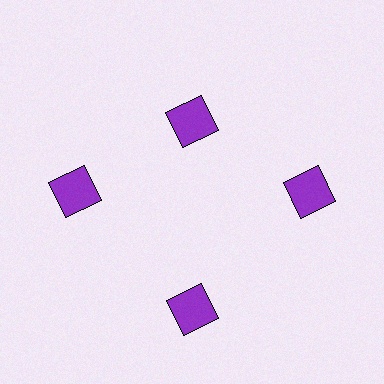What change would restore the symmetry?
The symmetry would be restored by moving it outward, back onto the ring so that all 4 squares sit at equal angles and equal distance from the center.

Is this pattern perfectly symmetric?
No. The 4 purple squares are arranged in a ring, but one element near the 12 o'clock position is pulled inward toward the center, breaking the 4-fold rotational symmetry.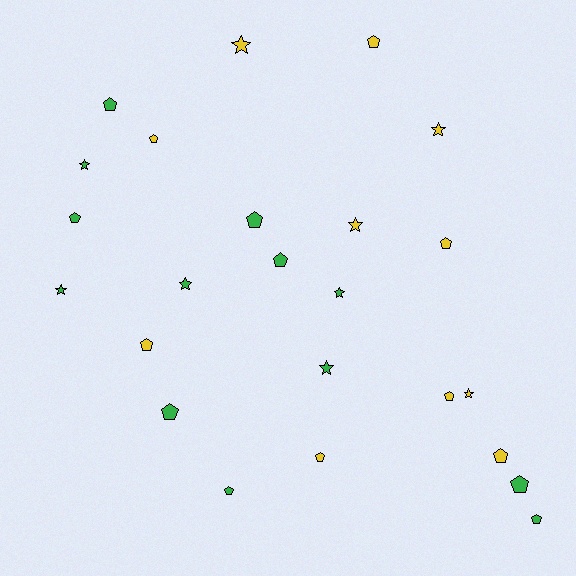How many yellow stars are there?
There are 4 yellow stars.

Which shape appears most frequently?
Pentagon, with 15 objects.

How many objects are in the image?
There are 24 objects.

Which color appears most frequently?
Green, with 13 objects.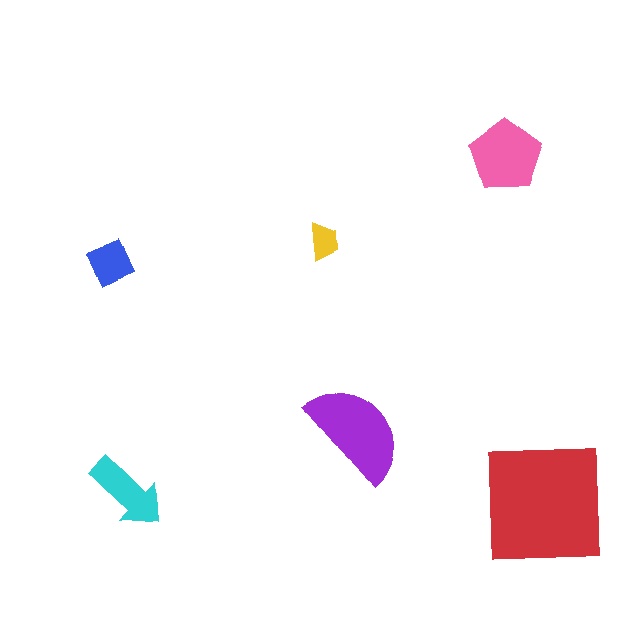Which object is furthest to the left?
The blue diamond is leftmost.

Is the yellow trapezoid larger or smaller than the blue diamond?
Smaller.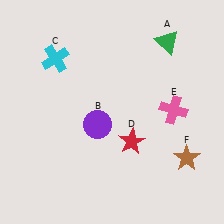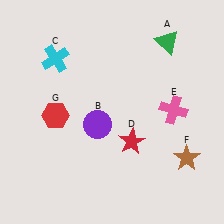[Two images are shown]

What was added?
A red hexagon (G) was added in Image 2.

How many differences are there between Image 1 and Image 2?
There is 1 difference between the two images.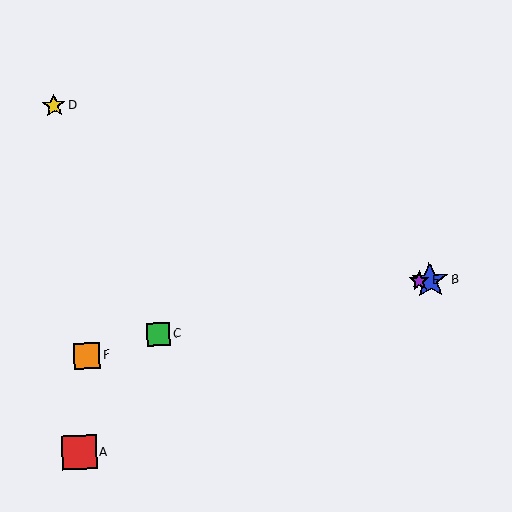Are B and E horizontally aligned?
Yes, both are at y≈280.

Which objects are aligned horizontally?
Objects B, E are aligned horizontally.